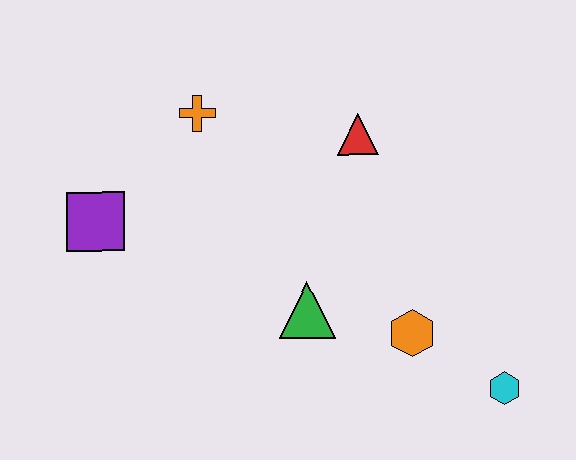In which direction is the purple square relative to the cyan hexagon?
The purple square is to the left of the cyan hexagon.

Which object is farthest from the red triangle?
The cyan hexagon is farthest from the red triangle.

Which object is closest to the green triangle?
The orange hexagon is closest to the green triangle.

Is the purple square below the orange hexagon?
No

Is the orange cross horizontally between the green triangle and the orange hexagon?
No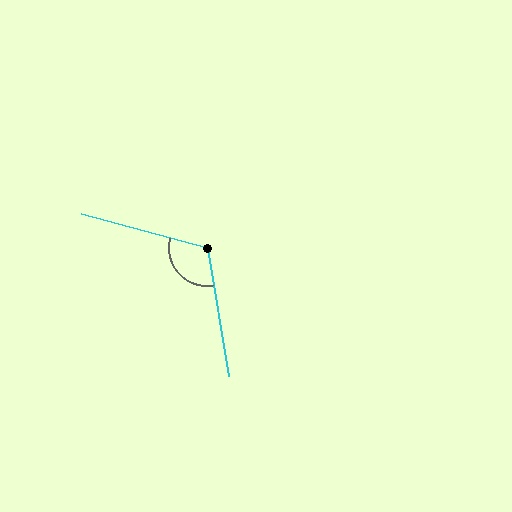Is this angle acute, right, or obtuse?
It is obtuse.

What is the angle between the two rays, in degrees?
Approximately 115 degrees.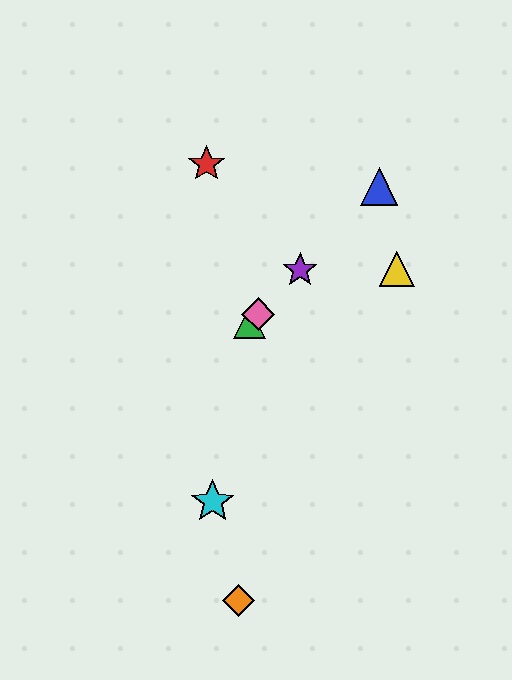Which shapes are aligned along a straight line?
The blue triangle, the green triangle, the purple star, the pink diamond are aligned along a straight line.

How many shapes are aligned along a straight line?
4 shapes (the blue triangle, the green triangle, the purple star, the pink diamond) are aligned along a straight line.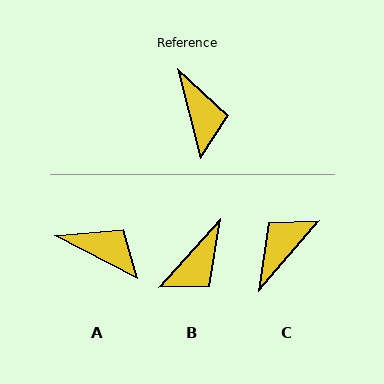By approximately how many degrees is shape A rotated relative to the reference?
Approximately 49 degrees counter-clockwise.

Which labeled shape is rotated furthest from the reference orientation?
C, about 125 degrees away.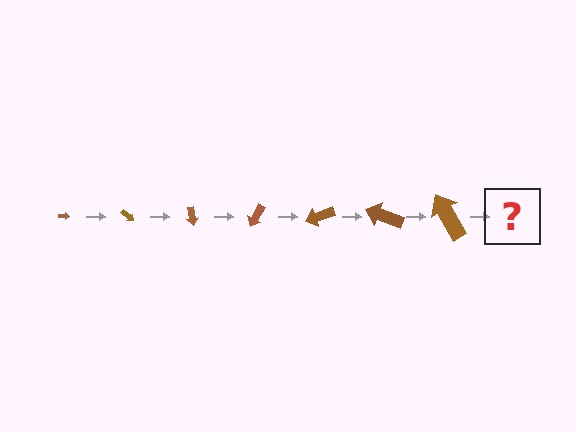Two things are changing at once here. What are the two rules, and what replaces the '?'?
The two rules are that the arrow grows larger each step and it rotates 40 degrees each step. The '?' should be an arrow, larger than the previous one and rotated 280 degrees from the start.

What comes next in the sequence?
The next element should be an arrow, larger than the previous one and rotated 280 degrees from the start.